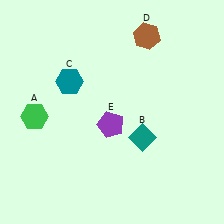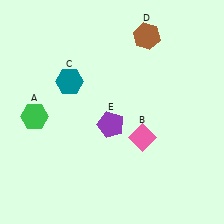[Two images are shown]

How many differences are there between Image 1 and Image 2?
There is 1 difference between the two images.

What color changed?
The diamond (B) changed from teal in Image 1 to pink in Image 2.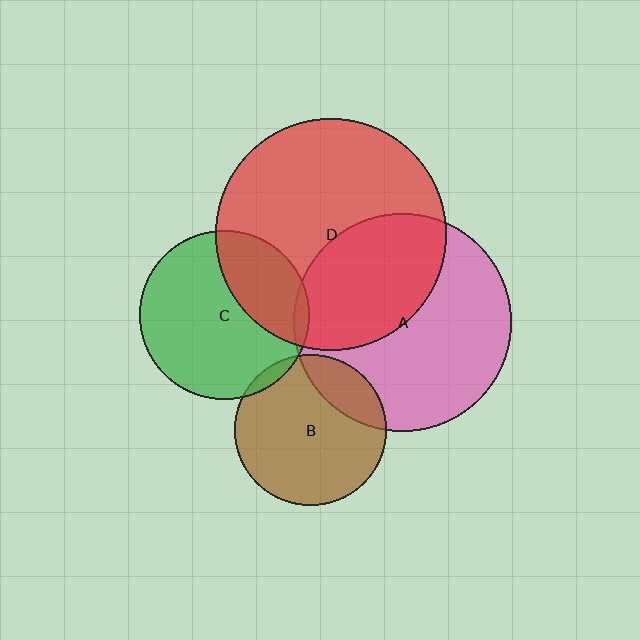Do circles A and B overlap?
Yes.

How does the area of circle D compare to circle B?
Approximately 2.3 times.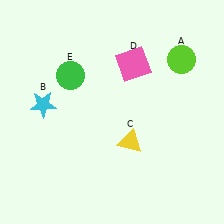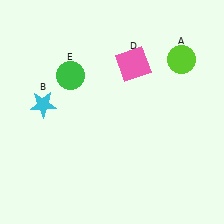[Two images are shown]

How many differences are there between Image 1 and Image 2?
There is 1 difference between the two images.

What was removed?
The yellow triangle (C) was removed in Image 2.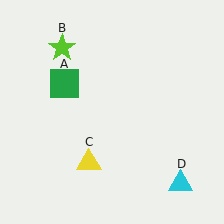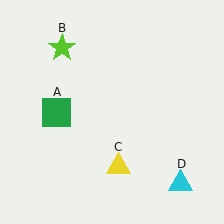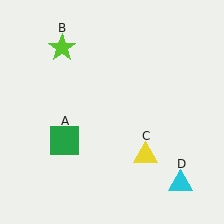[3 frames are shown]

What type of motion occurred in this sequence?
The green square (object A), yellow triangle (object C) rotated counterclockwise around the center of the scene.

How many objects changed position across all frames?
2 objects changed position: green square (object A), yellow triangle (object C).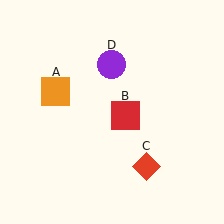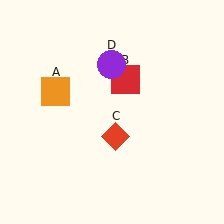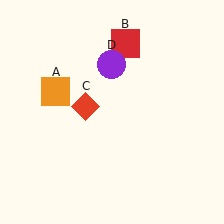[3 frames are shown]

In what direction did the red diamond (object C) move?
The red diamond (object C) moved up and to the left.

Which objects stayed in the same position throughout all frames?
Orange square (object A) and purple circle (object D) remained stationary.